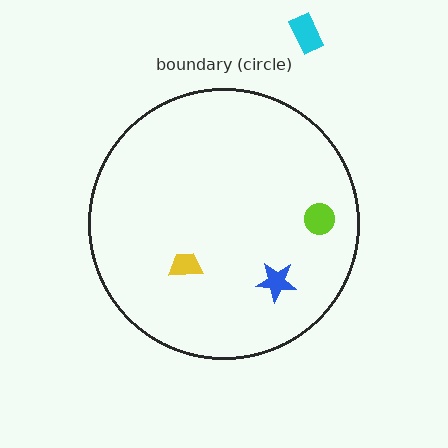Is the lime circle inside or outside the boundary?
Inside.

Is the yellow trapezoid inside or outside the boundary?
Inside.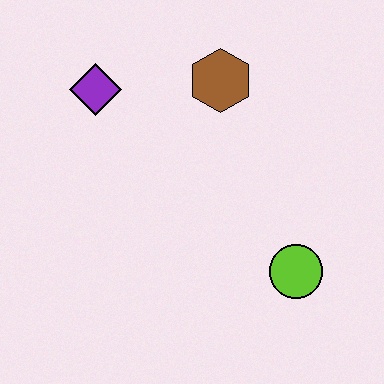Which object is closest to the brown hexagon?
The purple diamond is closest to the brown hexagon.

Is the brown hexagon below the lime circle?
No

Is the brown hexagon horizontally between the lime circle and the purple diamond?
Yes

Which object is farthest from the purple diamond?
The lime circle is farthest from the purple diamond.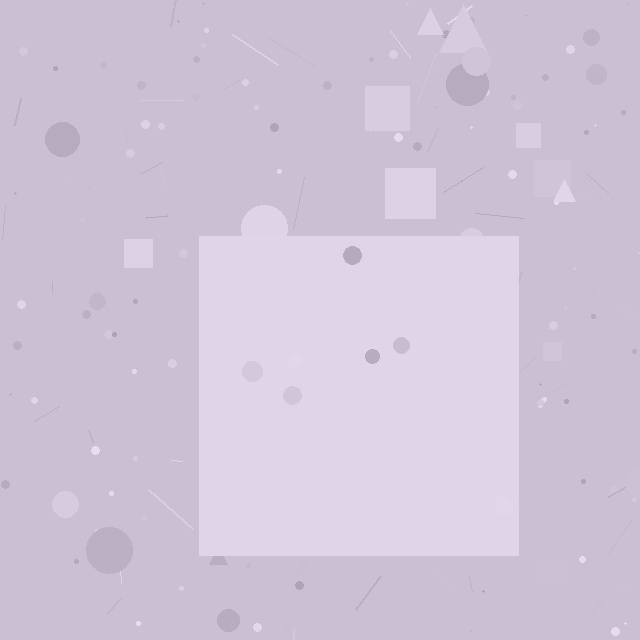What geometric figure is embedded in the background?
A square is embedded in the background.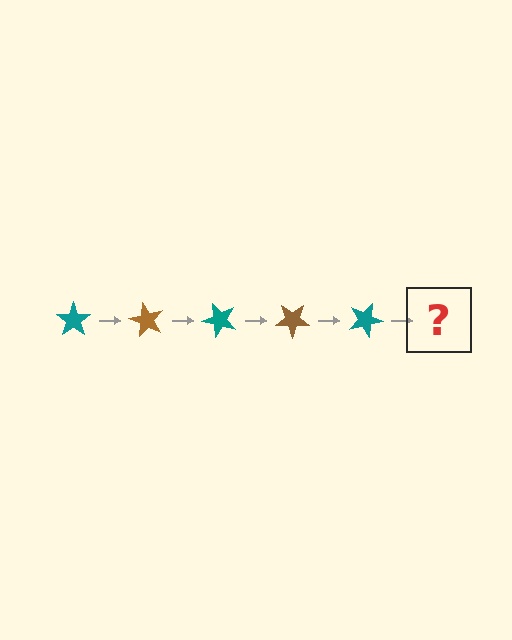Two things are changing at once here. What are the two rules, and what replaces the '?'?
The two rules are that it rotates 60 degrees each step and the color cycles through teal and brown. The '?' should be a brown star, rotated 300 degrees from the start.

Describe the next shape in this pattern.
It should be a brown star, rotated 300 degrees from the start.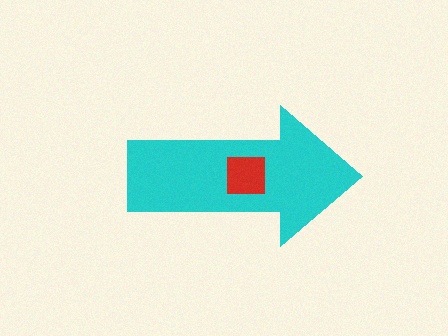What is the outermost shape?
The cyan arrow.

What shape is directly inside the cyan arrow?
The red square.